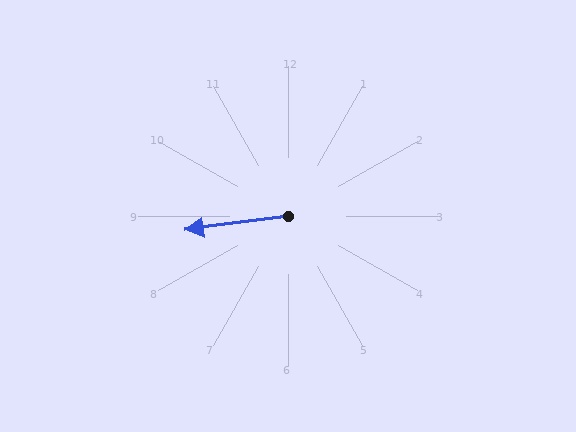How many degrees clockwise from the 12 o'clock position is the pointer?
Approximately 262 degrees.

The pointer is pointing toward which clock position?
Roughly 9 o'clock.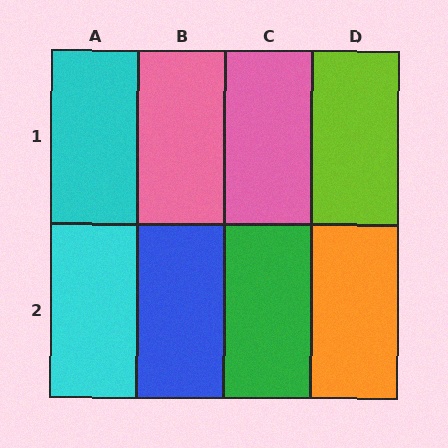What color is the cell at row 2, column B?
Blue.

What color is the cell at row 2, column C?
Green.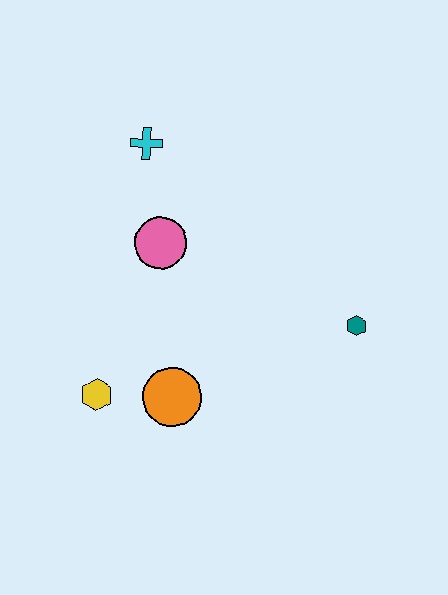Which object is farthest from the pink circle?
The teal hexagon is farthest from the pink circle.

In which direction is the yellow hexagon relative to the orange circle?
The yellow hexagon is to the left of the orange circle.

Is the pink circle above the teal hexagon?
Yes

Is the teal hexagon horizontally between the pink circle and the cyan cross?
No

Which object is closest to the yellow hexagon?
The orange circle is closest to the yellow hexagon.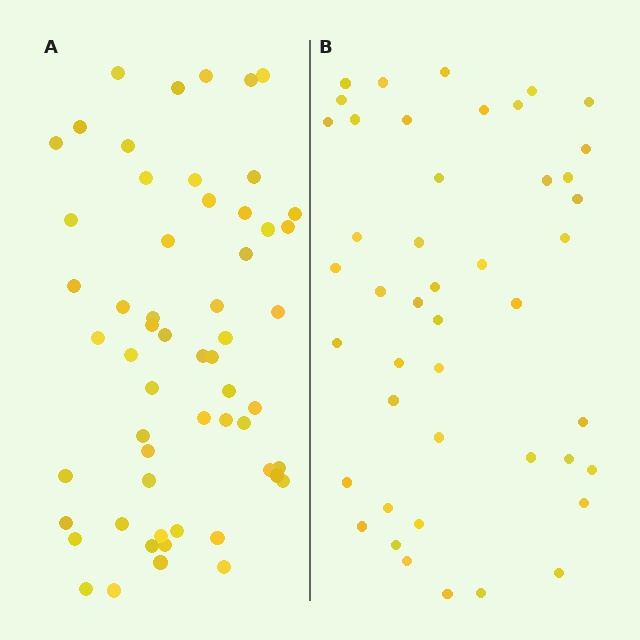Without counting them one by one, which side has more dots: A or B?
Region A (the left region) has more dots.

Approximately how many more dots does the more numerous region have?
Region A has roughly 12 or so more dots than region B.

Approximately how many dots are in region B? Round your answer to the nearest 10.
About 40 dots. (The exact count is 45, which rounds to 40.)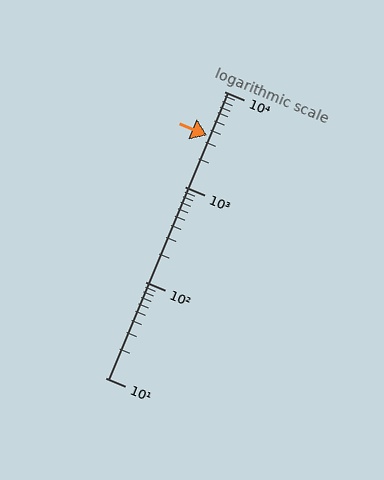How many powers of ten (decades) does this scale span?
The scale spans 3 decades, from 10 to 10000.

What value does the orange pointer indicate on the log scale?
The pointer indicates approximately 3500.